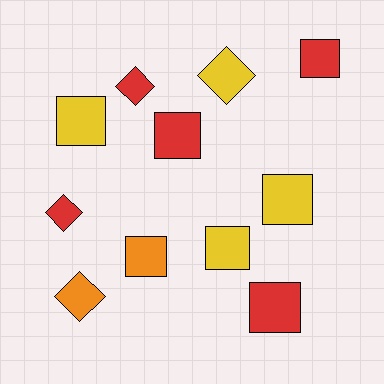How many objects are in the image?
There are 11 objects.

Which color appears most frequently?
Red, with 5 objects.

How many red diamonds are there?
There are 2 red diamonds.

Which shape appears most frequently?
Square, with 7 objects.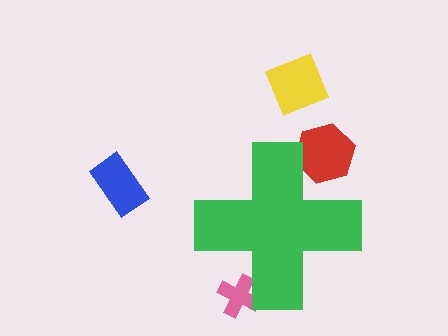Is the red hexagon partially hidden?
Yes, the red hexagon is partially hidden behind the green cross.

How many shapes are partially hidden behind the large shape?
2 shapes are partially hidden.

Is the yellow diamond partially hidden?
No, the yellow diamond is fully visible.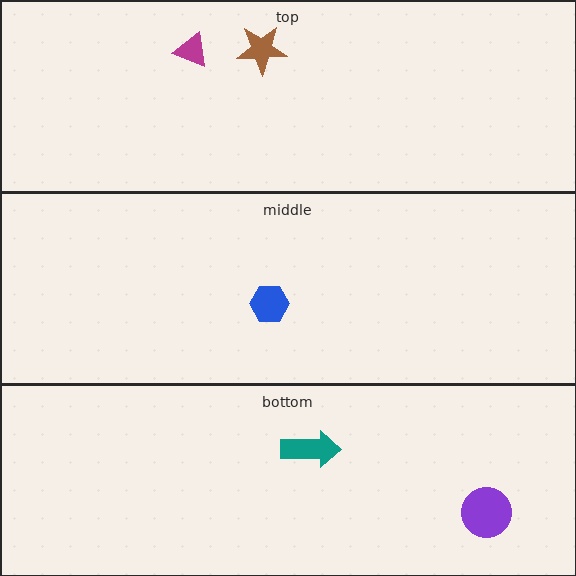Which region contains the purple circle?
The bottom region.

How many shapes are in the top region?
2.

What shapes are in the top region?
The brown star, the magenta triangle.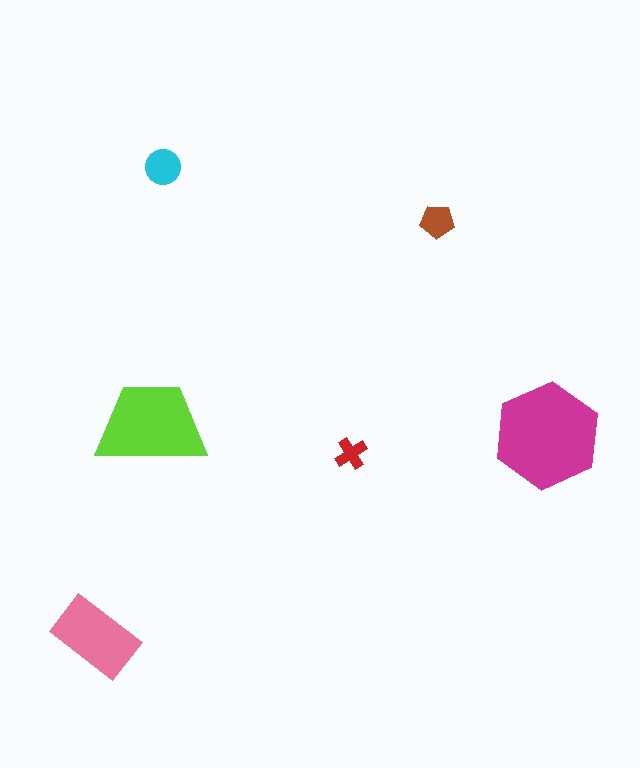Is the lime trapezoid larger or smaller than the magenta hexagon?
Smaller.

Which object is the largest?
The magenta hexagon.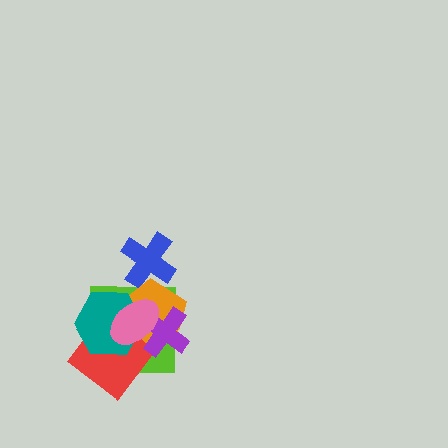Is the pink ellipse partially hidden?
No, no other shape covers it.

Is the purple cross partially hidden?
Yes, it is partially covered by another shape.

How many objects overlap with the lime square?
5 objects overlap with the lime square.